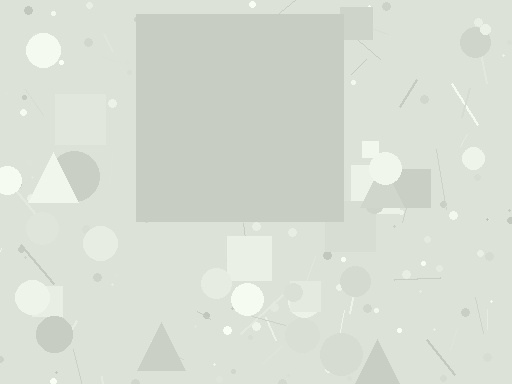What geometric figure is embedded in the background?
A square is embedded in the background.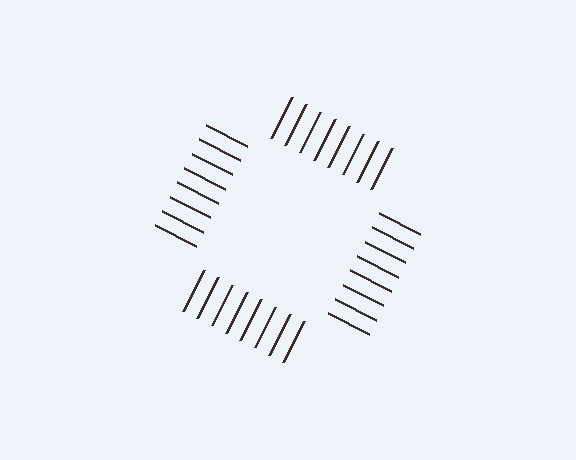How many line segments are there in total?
32 — 8 along each of the 4 edges.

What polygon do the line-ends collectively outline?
An illusory square — the line segments terminate on its edges but no continuous stroke is drawn.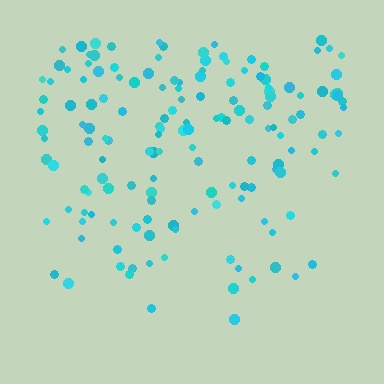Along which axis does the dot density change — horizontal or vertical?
Vertical.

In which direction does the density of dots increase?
From bottom to top, with the top side densest.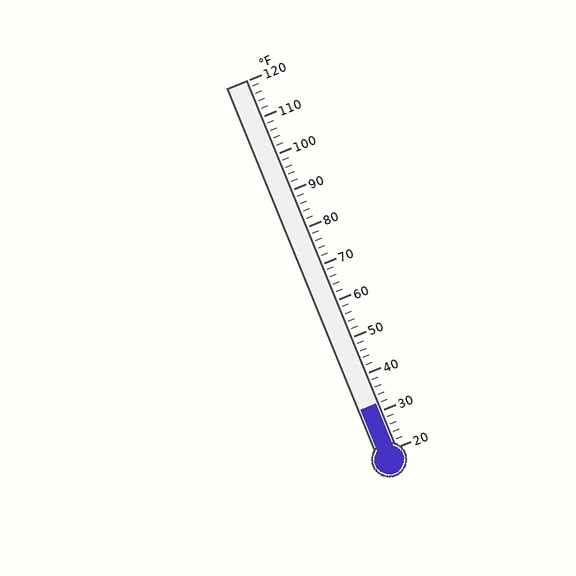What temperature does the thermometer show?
The thermometer shows approximately 32°F.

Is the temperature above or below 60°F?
The temperature is below 60°F.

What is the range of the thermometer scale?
The thermometer scale ranges from 20°F to 120°F.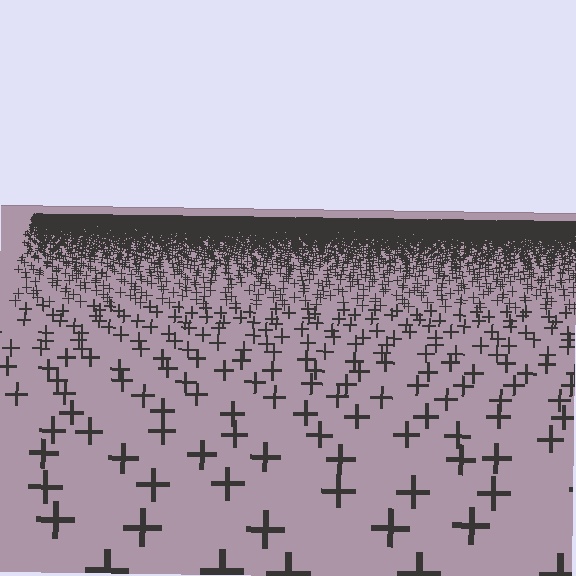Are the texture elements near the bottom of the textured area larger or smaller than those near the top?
Larger. Near the bottom, elements are closer to the viewer and appear at a bigger on-screen size.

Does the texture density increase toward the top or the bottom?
Density increases toward the top.